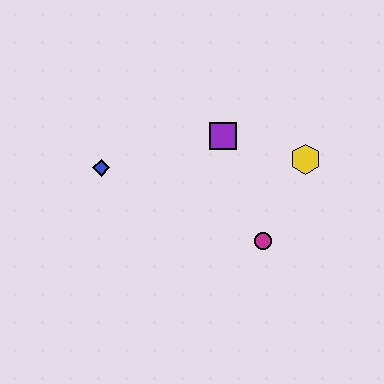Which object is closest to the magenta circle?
The yellow hexagon is closest to the magenta circle.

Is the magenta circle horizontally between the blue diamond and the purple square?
No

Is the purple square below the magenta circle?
No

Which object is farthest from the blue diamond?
The yellow hexagon is farthest from the blue diamond.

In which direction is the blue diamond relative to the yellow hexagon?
The blue diamond is to the left of the yellow hexagon.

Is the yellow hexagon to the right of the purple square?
Yes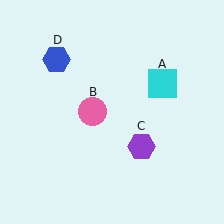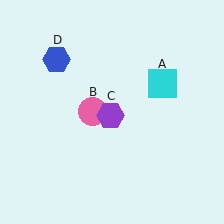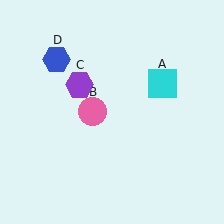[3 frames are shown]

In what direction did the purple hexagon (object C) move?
The purple hexagon (object C) moved up and to the left.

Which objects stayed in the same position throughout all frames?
Cyan square (object A) and pink circle (object B) and blue hexagon (object D) remained stationary.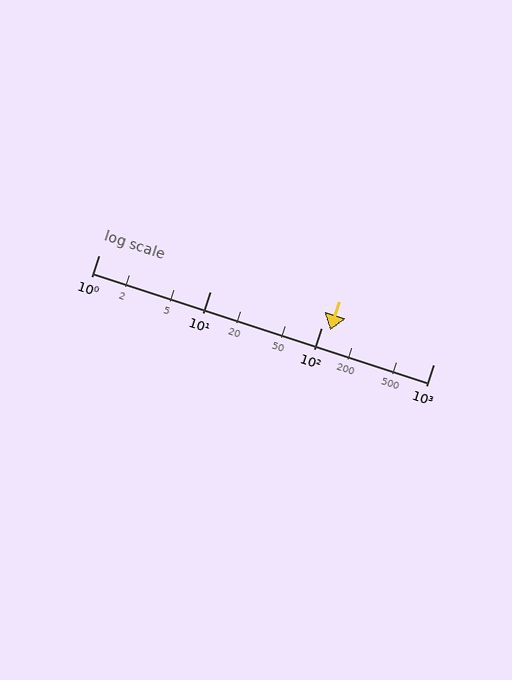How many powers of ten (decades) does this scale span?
The scale spans 3 decades, from 1 to 1000.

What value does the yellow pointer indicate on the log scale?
The pointer indicates approximately 120.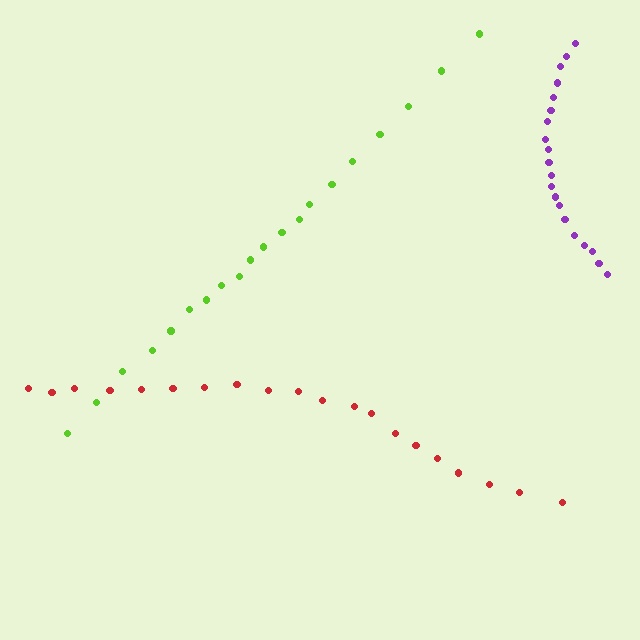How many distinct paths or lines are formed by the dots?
There are 3 distinct paths.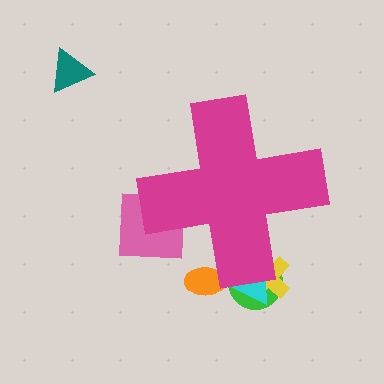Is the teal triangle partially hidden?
No, the teal triangle is fully visible.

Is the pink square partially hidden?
Yes, the pink square is partially hidden behind the magenta cross.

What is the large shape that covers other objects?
A magenta cross.